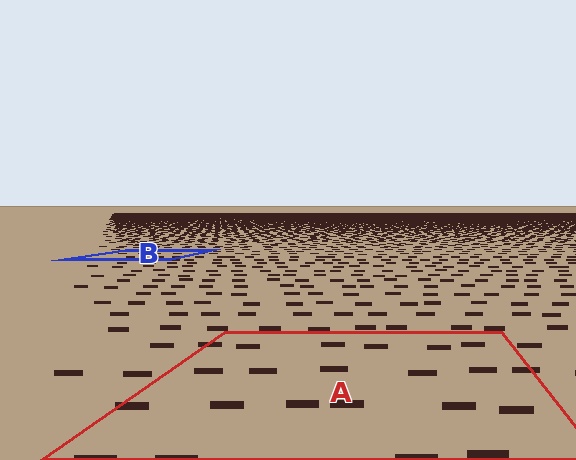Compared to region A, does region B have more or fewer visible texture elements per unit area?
Region B has more texture elements per unit area — they are packed more densely because it is farther away.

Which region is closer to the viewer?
Region A is closer. The texture elements there are larger and more spread out.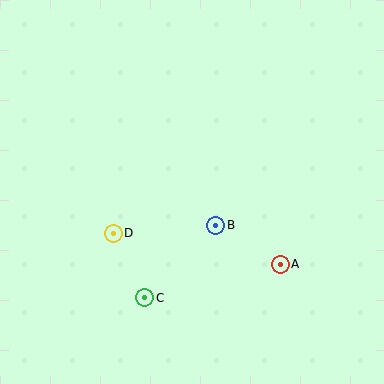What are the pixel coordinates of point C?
Point C is at (145, 298).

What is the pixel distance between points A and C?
The distance between A and C is 140 pixels.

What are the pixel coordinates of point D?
Point D is at (113, 233).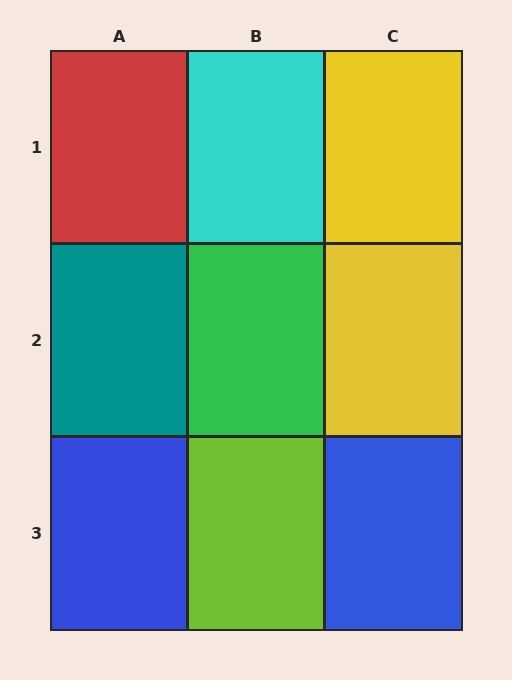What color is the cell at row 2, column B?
Green.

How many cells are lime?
1 cell is lime.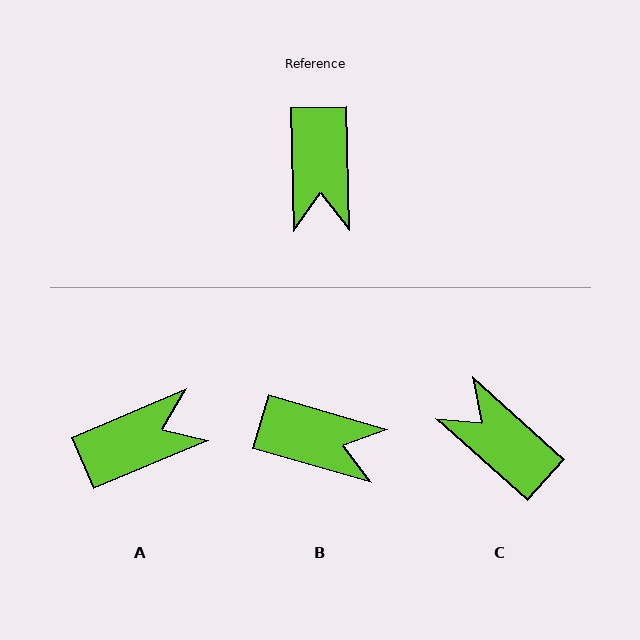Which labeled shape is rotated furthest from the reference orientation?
C, about 133 degrees away.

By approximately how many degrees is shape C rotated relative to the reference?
Approximately 133 degrees clockwise.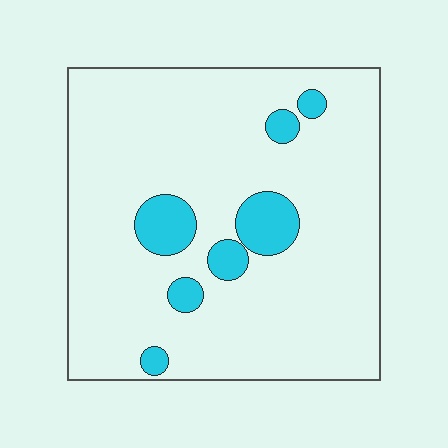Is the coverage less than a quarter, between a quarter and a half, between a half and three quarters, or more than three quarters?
Less than a quarter.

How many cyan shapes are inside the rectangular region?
7.